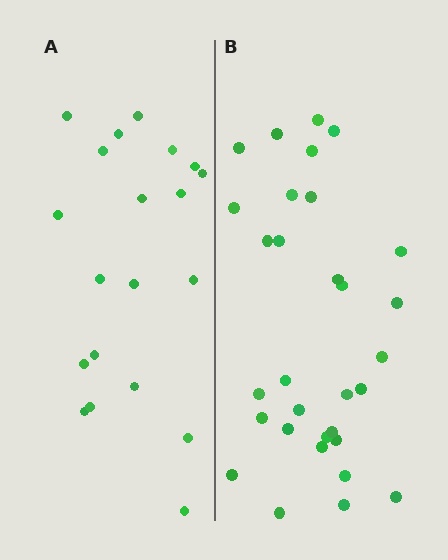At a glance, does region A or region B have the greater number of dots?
Region B (the right region) has more dots.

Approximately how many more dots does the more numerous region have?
Region B has roughly 12 or so more dots than region A.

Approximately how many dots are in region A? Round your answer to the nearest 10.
About 20 dots.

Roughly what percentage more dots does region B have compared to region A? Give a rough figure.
About 55% more.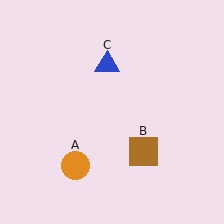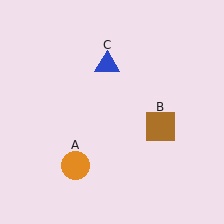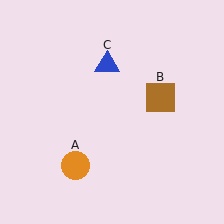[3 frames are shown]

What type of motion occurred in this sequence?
The brown square (object B) rotated counterclockwise around the center of the scene.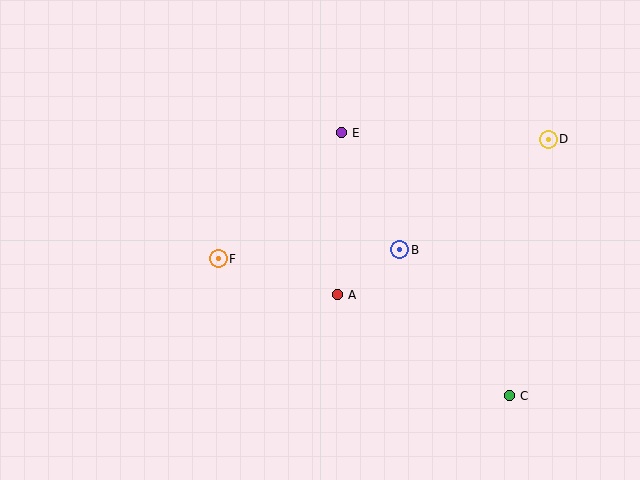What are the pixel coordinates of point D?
Point D is at (548, 139).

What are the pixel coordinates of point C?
Point C is at (509, 396).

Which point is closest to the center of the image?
Point A at (337, 295) is closest to the center.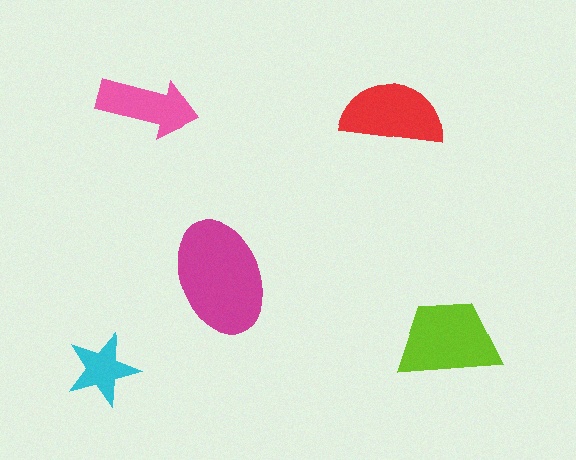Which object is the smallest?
The cyan star.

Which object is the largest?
The magenta ellipse.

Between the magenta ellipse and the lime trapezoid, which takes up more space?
The magenta ellipse.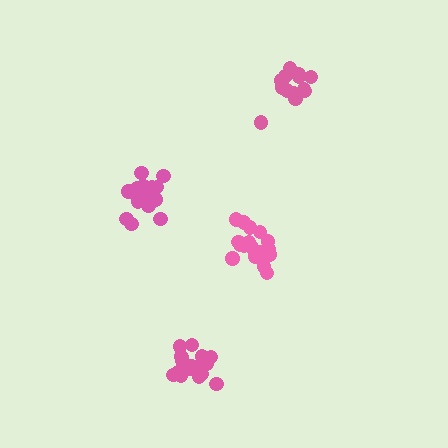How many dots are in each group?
Group 1: 18 dots, Group 2: 13 dots, Group 3: 16 dots, Group 4: 18 dots (65 total).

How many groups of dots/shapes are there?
There are 4 groups.